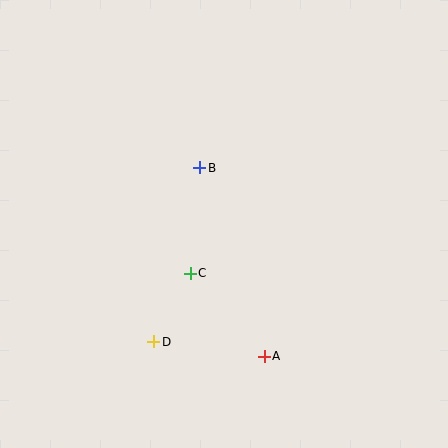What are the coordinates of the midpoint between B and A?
The midpoint between B and A is at (232, 262).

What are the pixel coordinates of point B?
Point B is at (200, 168).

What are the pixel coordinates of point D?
Point D is at (154, 342).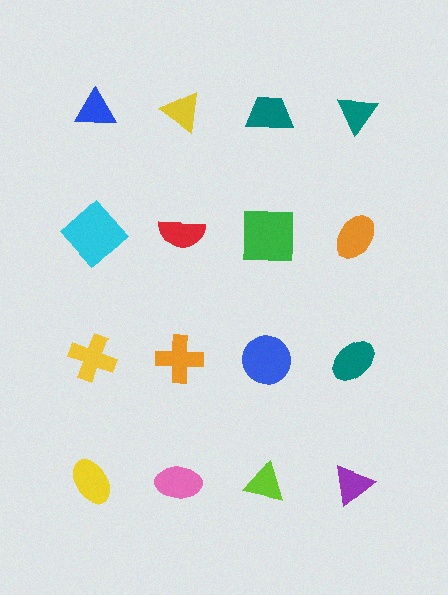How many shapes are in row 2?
4 shapes.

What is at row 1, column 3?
A teal trapezoid.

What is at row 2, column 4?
An orange ellipse.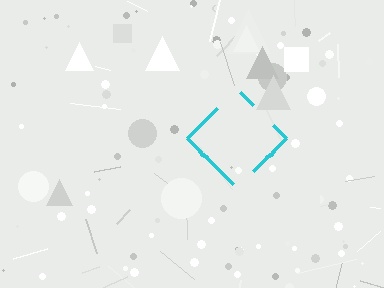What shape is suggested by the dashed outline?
The dashed outline suggests a diamond.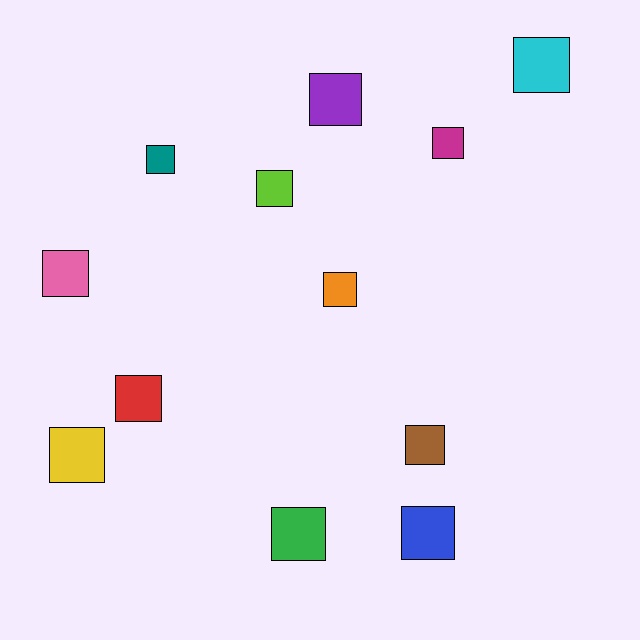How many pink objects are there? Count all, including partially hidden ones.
There is 1 pink object.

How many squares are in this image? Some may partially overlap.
There are 12 squares.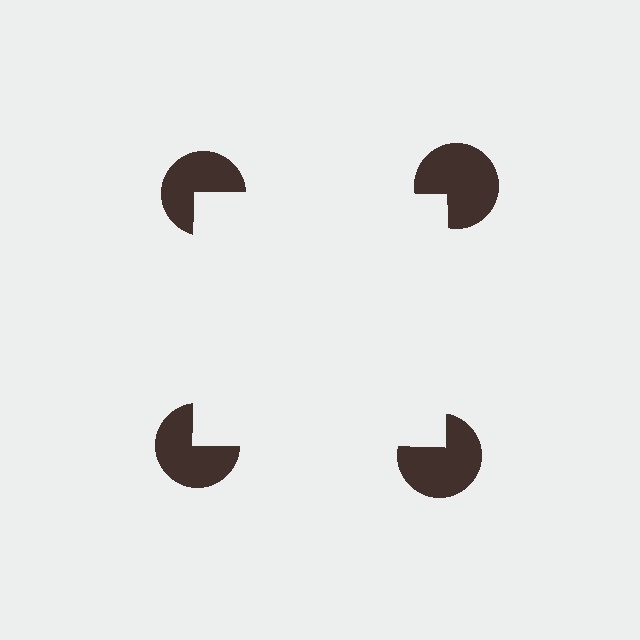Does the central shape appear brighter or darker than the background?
It typically appears slightly brighter than the background, even though no actual brightness change is drawn.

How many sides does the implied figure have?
4 sides.